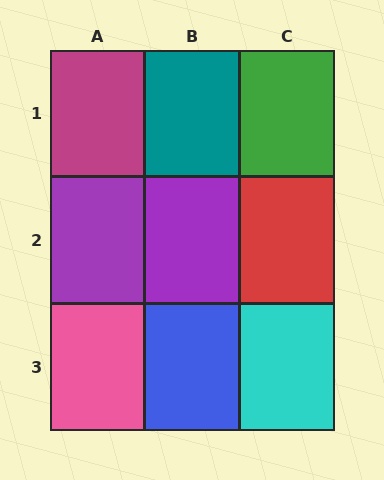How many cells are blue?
1 cell is blue.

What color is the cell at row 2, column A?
Purple.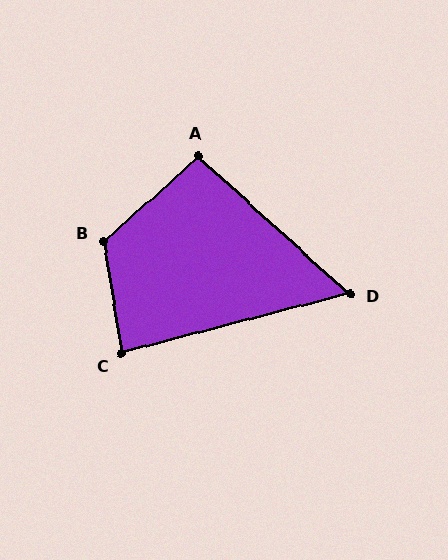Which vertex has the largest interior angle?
B, at approximately 123 degrees.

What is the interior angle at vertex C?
Approximately 84 degrees (acute).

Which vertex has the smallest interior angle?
D, at approximately 57 degrees.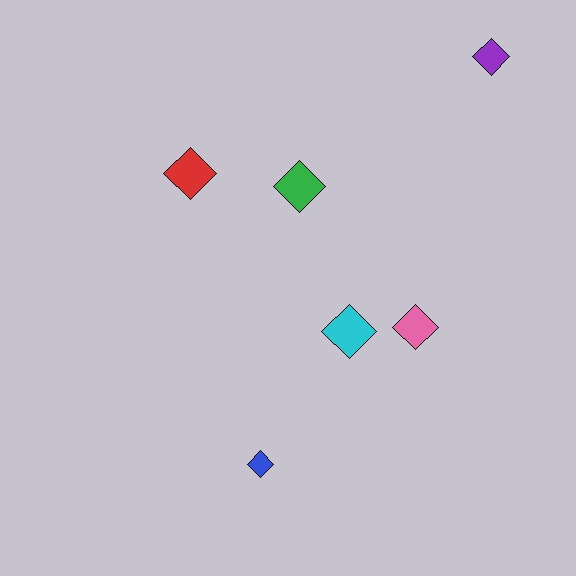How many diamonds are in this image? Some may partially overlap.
There are 6 diamonds.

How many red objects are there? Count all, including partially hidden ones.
There is 1 red object.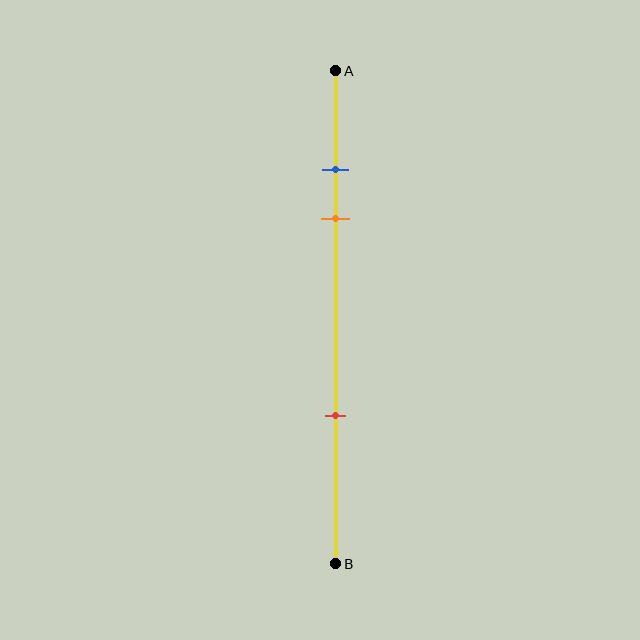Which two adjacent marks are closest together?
The blue and orange marks are the closest adjacent pair.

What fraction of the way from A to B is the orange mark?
The orange mark is approximately 30% (0.3) of the way from A to B.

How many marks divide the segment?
There are 3 marks dividing the segment.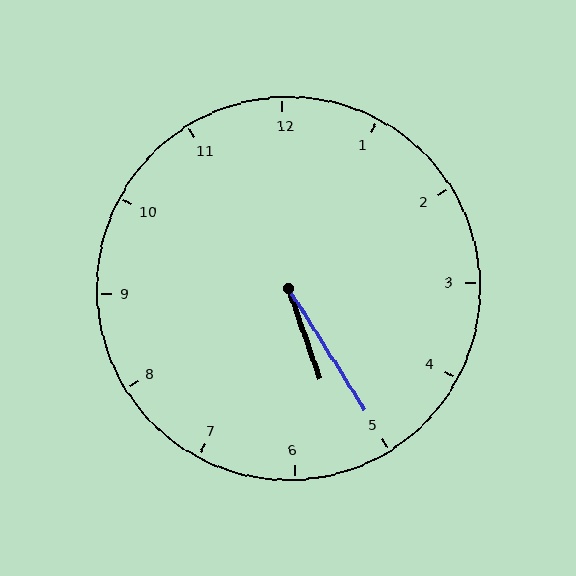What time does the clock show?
5:25.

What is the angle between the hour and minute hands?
Approximately 12 degrees.